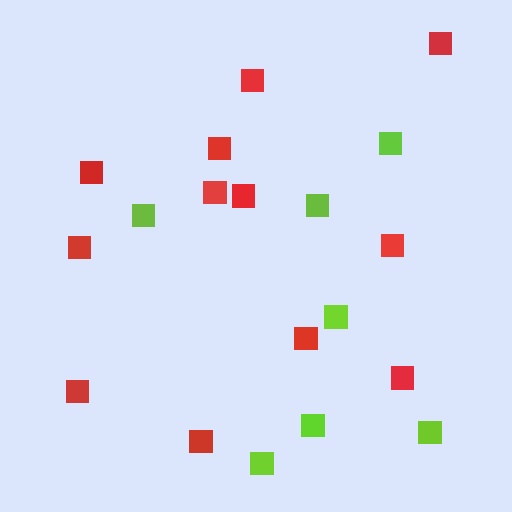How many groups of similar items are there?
There are 2 groups: one group of lime squares (7) and one group of red squares (12).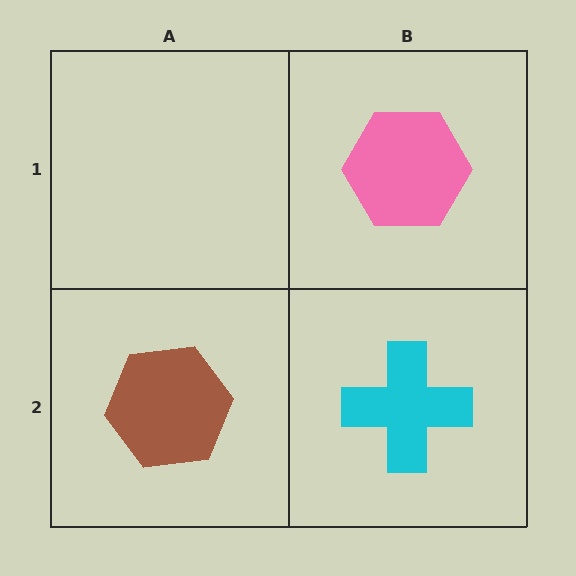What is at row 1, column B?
A pink hexagon.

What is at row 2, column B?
A cyan cross.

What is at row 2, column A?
A brown hexagon.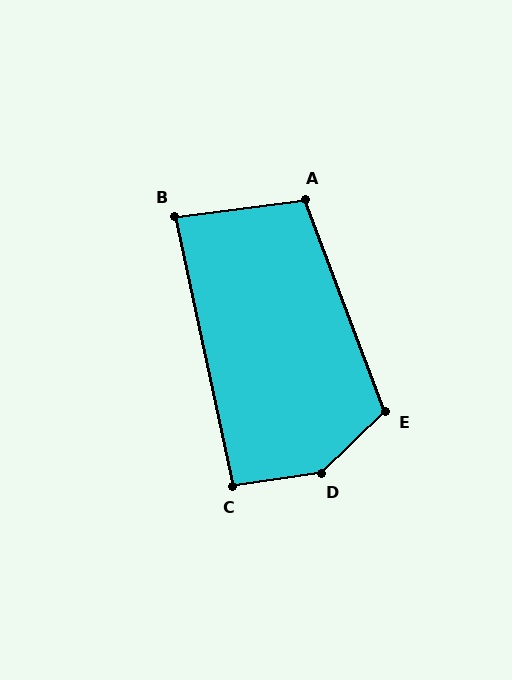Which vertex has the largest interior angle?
D, at approximately 145 degrees.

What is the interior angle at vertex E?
Approximately 113 degrees (obtuse).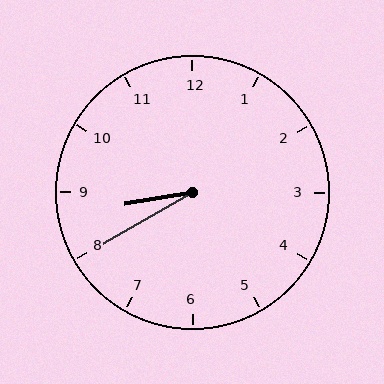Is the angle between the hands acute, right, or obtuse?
It is acute.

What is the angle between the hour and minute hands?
Approximately 20 degrees.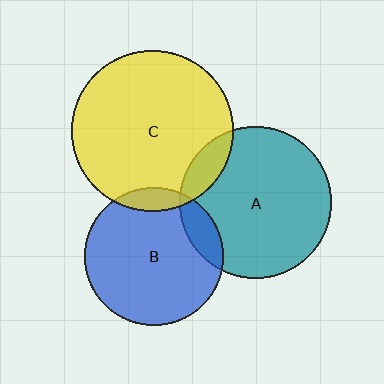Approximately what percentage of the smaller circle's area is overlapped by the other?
Approximately 10%.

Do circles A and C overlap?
Yes.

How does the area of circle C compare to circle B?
Approximately 1.4 times.